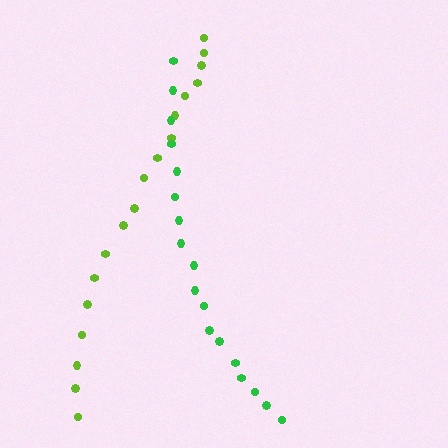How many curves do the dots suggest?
There are 2 distinct paths.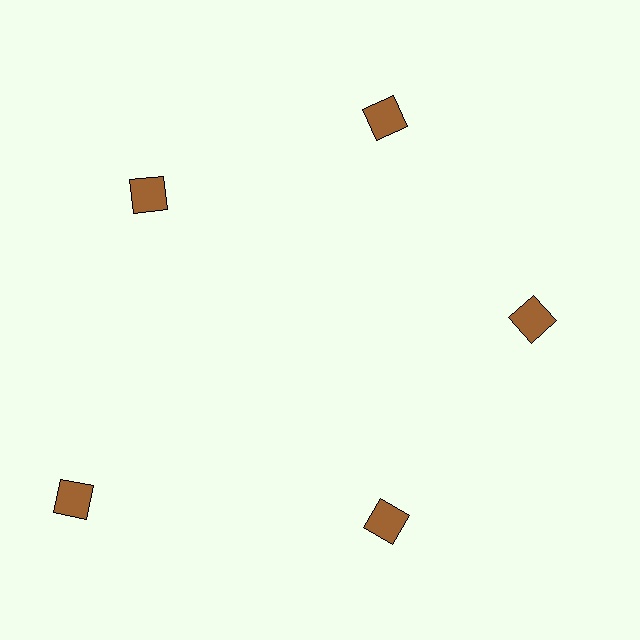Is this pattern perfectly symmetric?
No. The 5 brown diamonds are arranged in a ring, but one element near the 8 o'clock position is pushed outward from the center, breaking the 5-fold rotational symmetry.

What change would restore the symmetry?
The symmetry would be restored by moving it inward, back onto the ring so that all 5 diamonds sit at equal angles and equal distance from the center.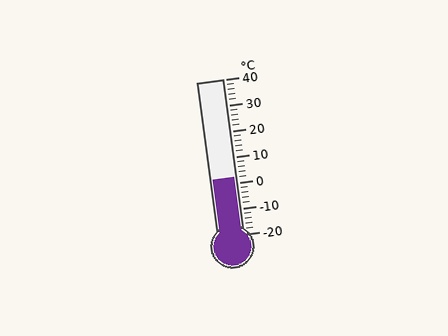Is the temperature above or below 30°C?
The temperature is below 30°C.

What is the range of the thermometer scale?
The thermometer scale ranges from -20°C to 40°C.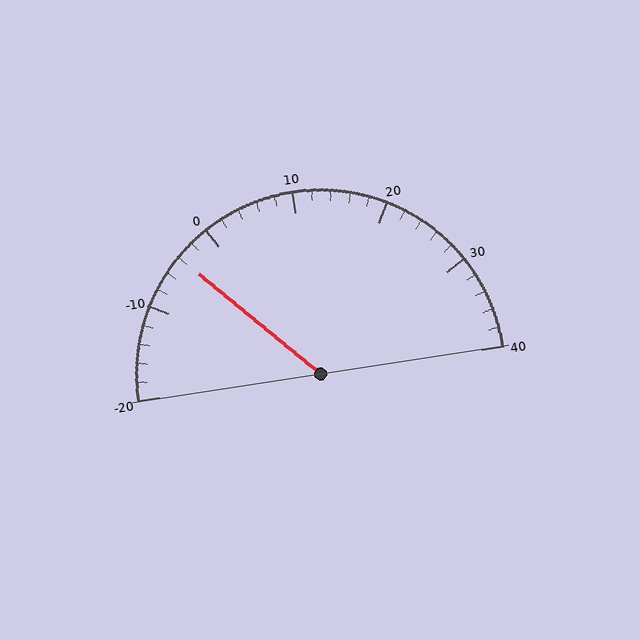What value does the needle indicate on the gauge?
The needle indicates approximately -4.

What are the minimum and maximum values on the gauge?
The gauge ranges from -20 to 40.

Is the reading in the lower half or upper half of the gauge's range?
The reading is in the lower half of the range (-20 to 40).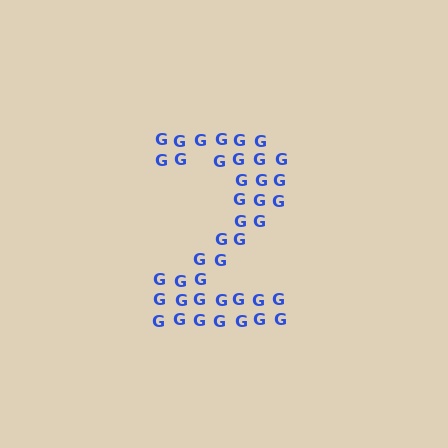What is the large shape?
The large shape is the digit 2.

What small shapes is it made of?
It is made of small letter G's.